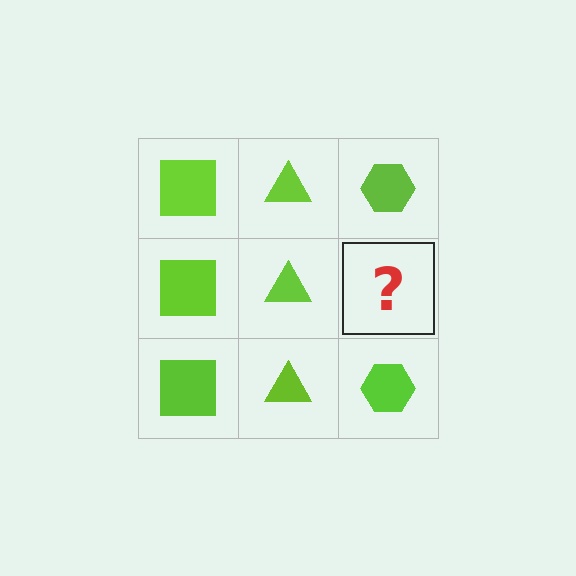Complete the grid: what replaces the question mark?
The question mark should be replaced with a lime hexagon.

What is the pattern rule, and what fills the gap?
The rule is that each column has a consistent shape. The gap should be filled with a lime hexagon.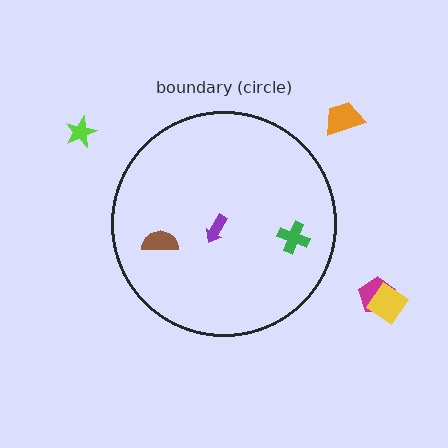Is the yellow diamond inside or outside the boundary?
Outside.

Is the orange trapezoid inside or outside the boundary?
Outside.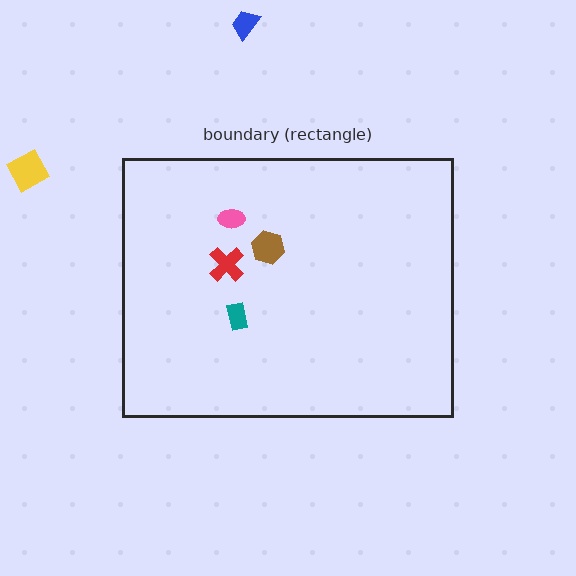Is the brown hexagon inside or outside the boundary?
Inside.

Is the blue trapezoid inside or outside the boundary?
Outside.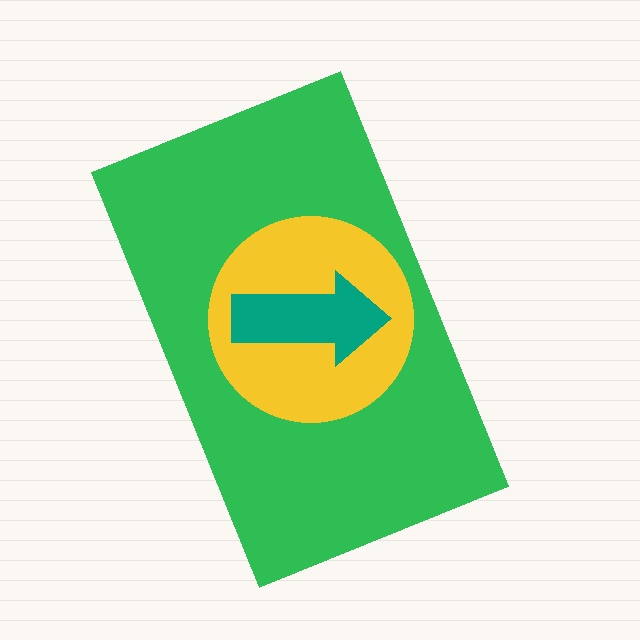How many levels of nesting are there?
3.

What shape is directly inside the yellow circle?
The teal arrow.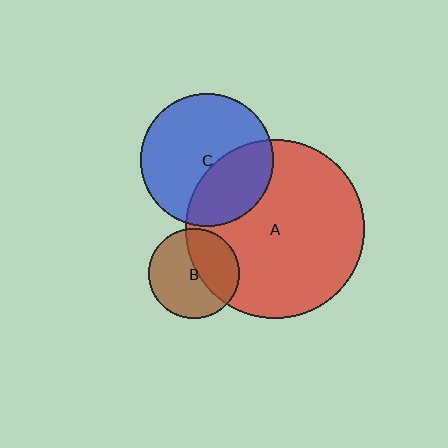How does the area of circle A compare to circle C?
Approximately 1.8 times.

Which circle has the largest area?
Circle A (red).